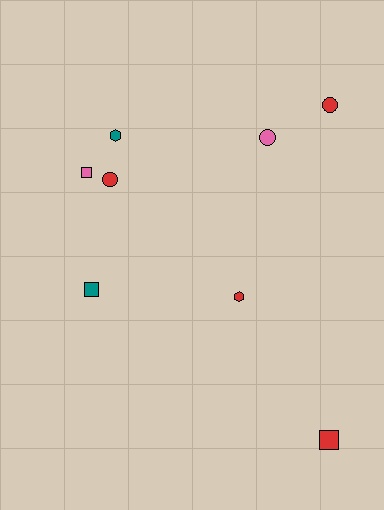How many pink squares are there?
There is 1 pink square.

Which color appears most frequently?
Red, with 4 objects.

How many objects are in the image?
There are 8 objects.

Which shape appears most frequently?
Circle, with 3 objects.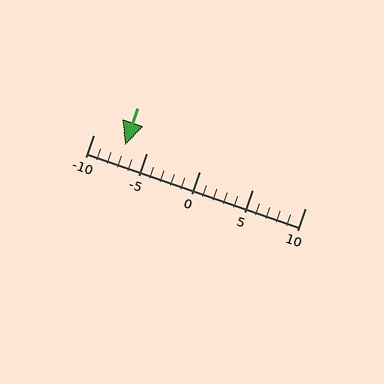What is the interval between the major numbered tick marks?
The major tick marks are spaced 5 units apart.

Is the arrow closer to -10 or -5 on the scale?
The arrow is closer to -5.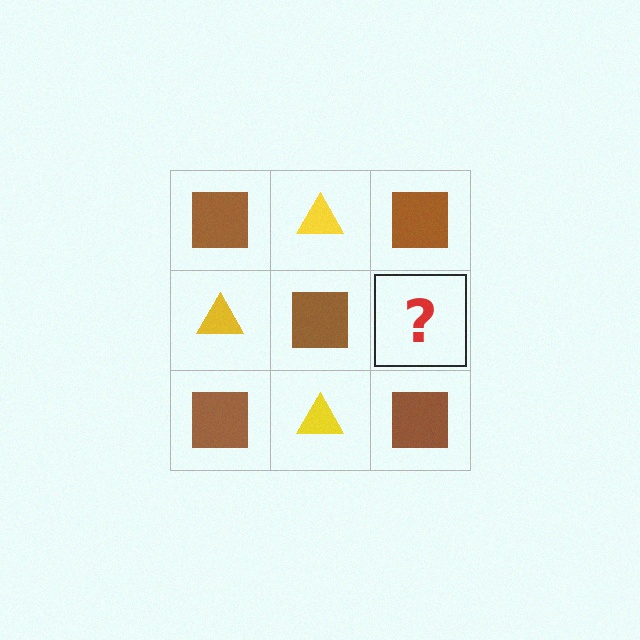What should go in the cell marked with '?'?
The missing cell should contain a yellow triangle.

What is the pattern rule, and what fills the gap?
The rule is that it alternates brown square and yellow triangle in a checkerboard pattern. The gap should be filled with a yellow triangle.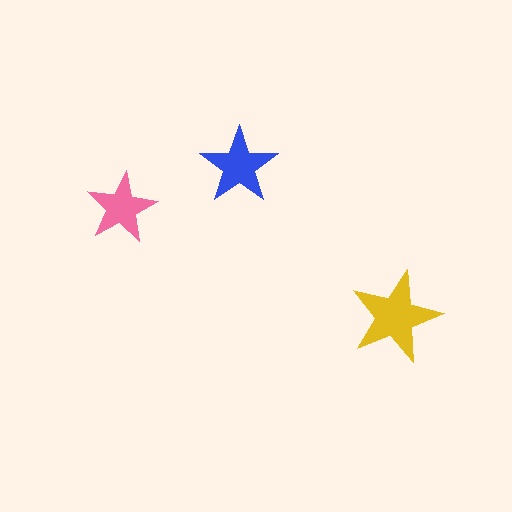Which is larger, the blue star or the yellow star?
The yellow one.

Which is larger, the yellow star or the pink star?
The yellow one.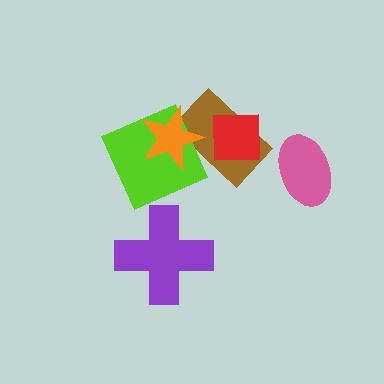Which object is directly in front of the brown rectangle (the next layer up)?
The lime square is directly in front of the brown rectangle.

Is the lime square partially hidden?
Yes, it is partially covered by another shape.